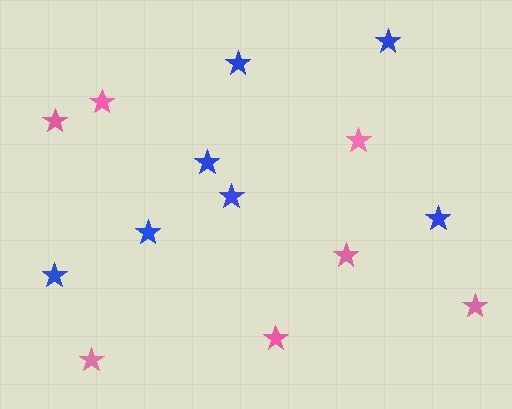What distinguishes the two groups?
There are 2 groups: one group of pink stars (7) and one group of blue stars (7).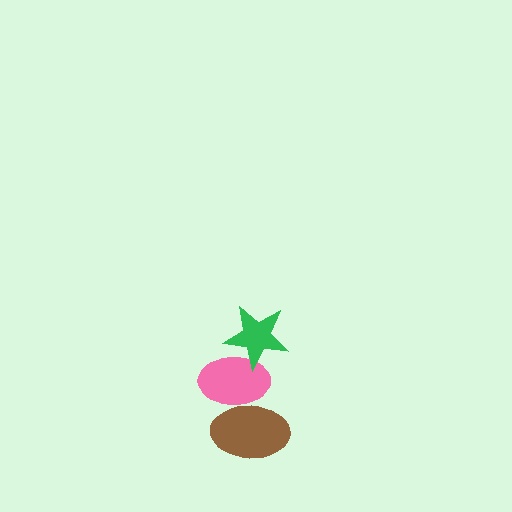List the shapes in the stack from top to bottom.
From top to bottom: the green star, the pink ellipse, the brown ellipse.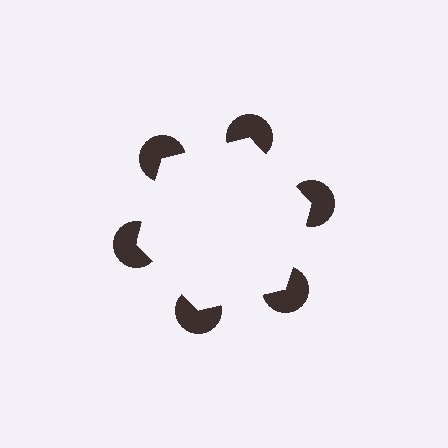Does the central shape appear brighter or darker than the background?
It typically appears slightly brighter than the background, even though no actual brightness change is drawn.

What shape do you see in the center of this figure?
An illusory hexagon — its edges are inferred from the aligned wedge cuts in the pac-man discs, not physically drawn.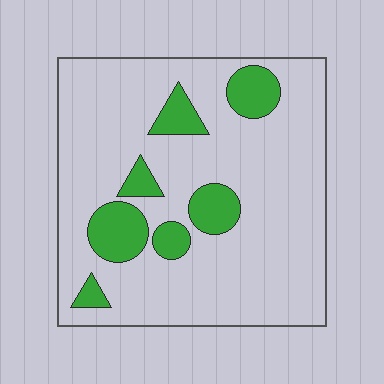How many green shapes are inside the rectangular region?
7.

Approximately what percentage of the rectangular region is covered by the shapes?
Approximately 15%.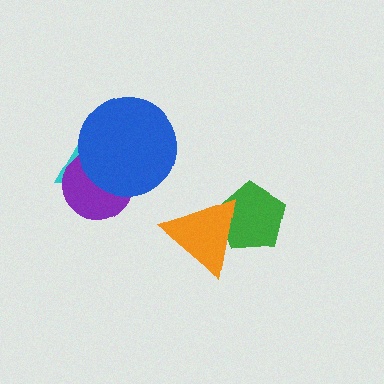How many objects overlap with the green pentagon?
1 object overlaps with the green pentagon.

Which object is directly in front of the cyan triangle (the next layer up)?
The purple circle is directly in front of the cyan triangle.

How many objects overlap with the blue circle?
2 objects overlap with the blue circle.